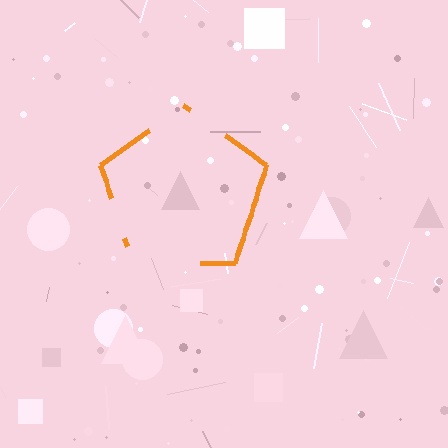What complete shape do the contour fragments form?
The contour fragments form a pentagon.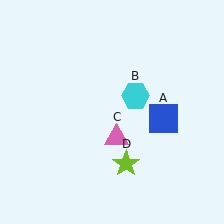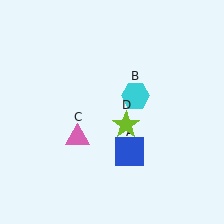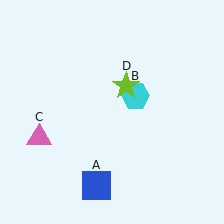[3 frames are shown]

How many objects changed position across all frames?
3 objects changed position: blue square (object A), pink triangle (object C), lime star (object D).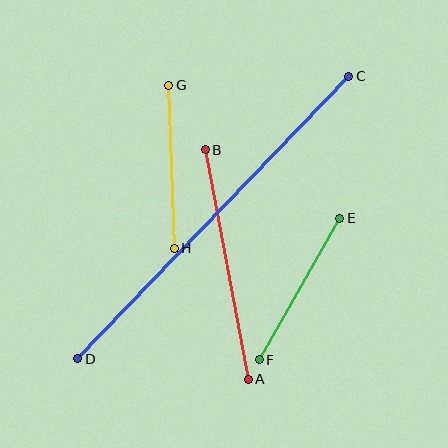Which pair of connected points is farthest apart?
Points C and D are farthest apart.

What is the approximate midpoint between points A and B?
The midpoint is at approximately (227, 264) pixels.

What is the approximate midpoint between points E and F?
The midpoint is at approximately (300, 289) pixels.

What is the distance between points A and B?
The distance is approximately 233 pixels.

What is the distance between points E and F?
The distance is approximately 163 pixels.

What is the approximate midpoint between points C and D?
The midpoint is at approximately (213, 218) pixels.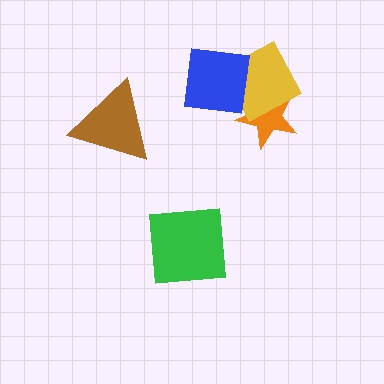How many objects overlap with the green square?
0 objects overlap with the green square.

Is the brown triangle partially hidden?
No, no other shape covers it.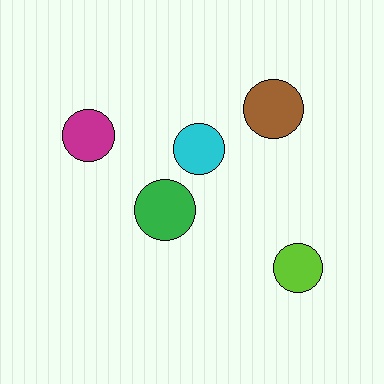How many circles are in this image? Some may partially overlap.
There are 5 circles.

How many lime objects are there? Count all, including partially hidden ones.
There is 1 lime object.